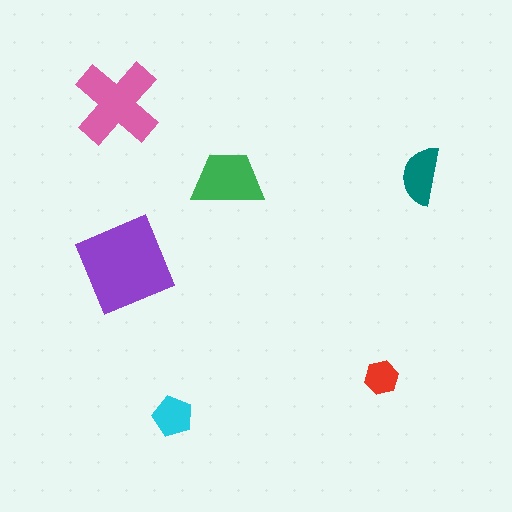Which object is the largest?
The purple square.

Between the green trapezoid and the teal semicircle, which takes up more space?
The green trapezoid.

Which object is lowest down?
The cyan pentagon is bottommost.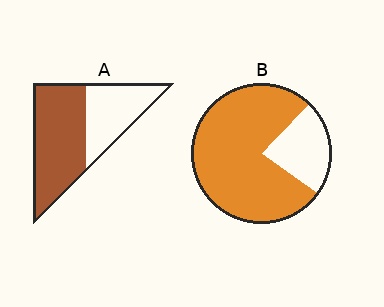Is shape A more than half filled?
Yes.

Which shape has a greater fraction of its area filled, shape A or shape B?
Shape B.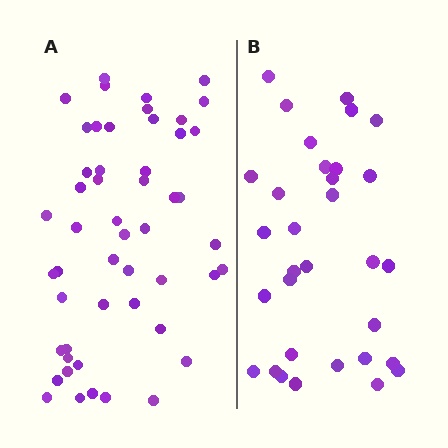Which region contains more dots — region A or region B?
Region A (the left region) has more dots.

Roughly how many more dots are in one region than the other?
Region A has approximately 20 more dots than region B.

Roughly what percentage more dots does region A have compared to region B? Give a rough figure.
About 60% more.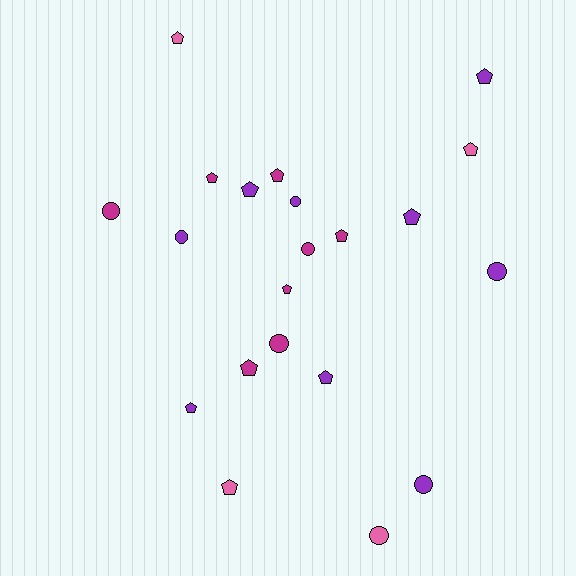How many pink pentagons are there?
There are 3 pink pentagons.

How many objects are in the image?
There are 21 objects.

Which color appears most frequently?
Purple, with 9 objects.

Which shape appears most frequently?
Pentagon, with 13 objects.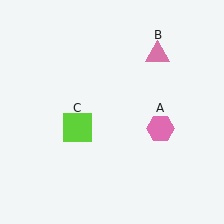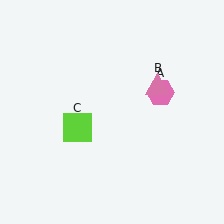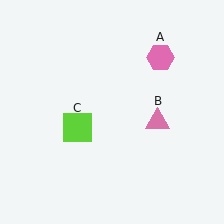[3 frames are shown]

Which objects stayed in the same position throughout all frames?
Lime square (object C) remained stationary.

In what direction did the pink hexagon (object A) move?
The pink hexagon (object A) moved up.